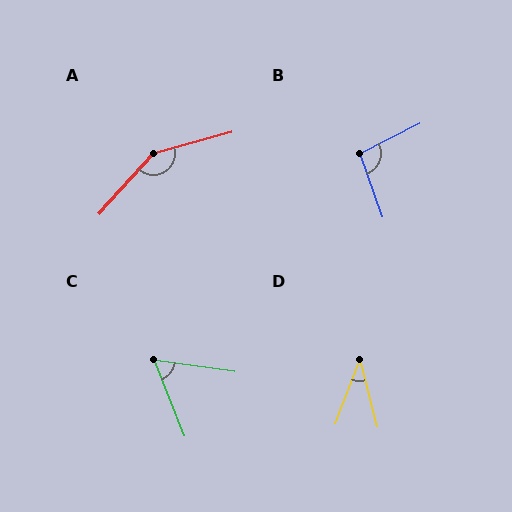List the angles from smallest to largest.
D (35°), C (60°), B (98°), A (147°).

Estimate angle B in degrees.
Approximately 98 degrees.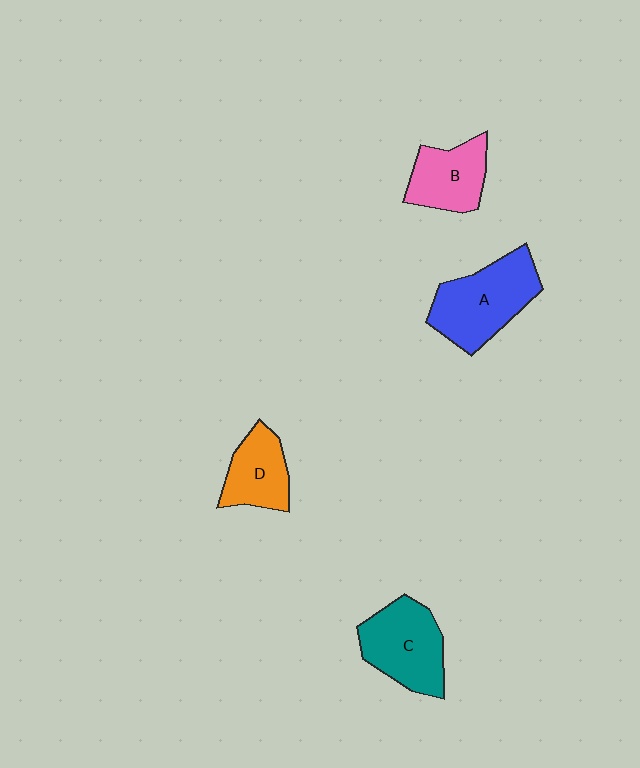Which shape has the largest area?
Shape A (blue).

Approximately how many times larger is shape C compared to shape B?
Approximately 1.3 times.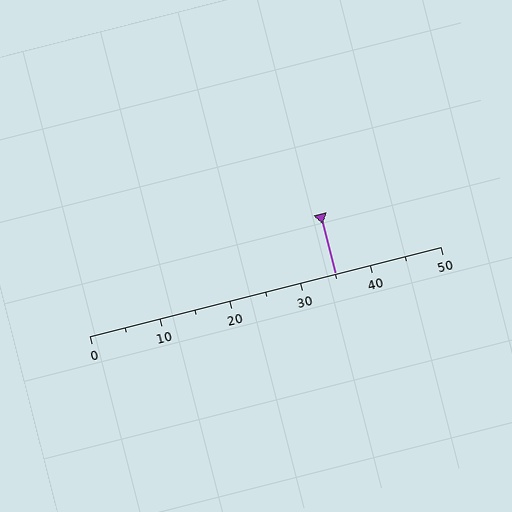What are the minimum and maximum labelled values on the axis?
The axis runs from 0 to 50.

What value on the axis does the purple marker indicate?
The marker indicates approximately 35.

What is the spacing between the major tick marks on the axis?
The major ticks are spaced 10 apart.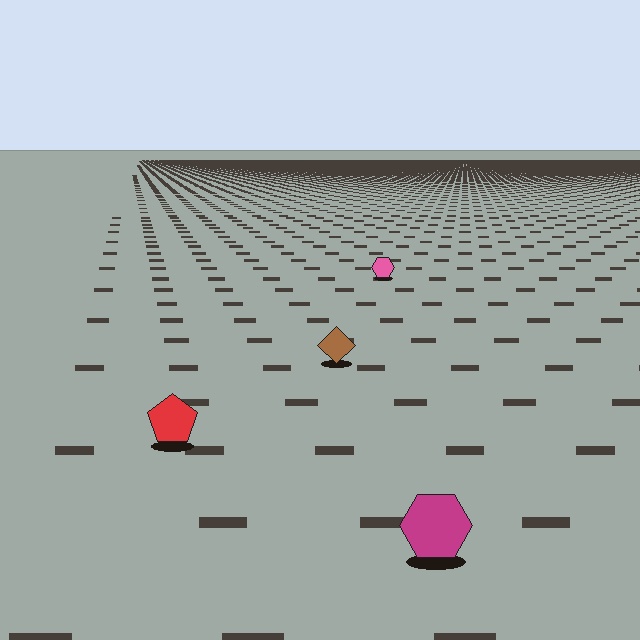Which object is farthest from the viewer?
The pink hexagon is farthest from the viewer. It appears smaller and the ground texture around it is denser.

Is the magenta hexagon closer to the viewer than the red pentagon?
Yes. The magenta hexagon is closer — you can tell from the texture gradient: the ground texture is coarser near it.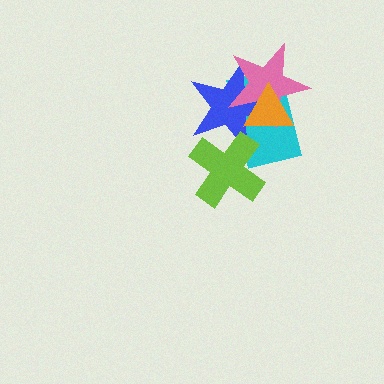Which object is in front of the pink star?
The orange triangle is in front of the pink star.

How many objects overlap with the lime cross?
2 objects overlap with the lime cross.